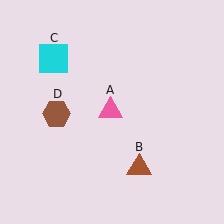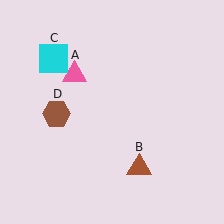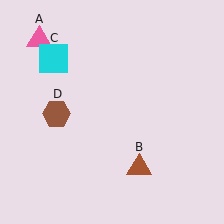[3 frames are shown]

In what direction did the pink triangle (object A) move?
The pink triangle (object A) moved up and to the left.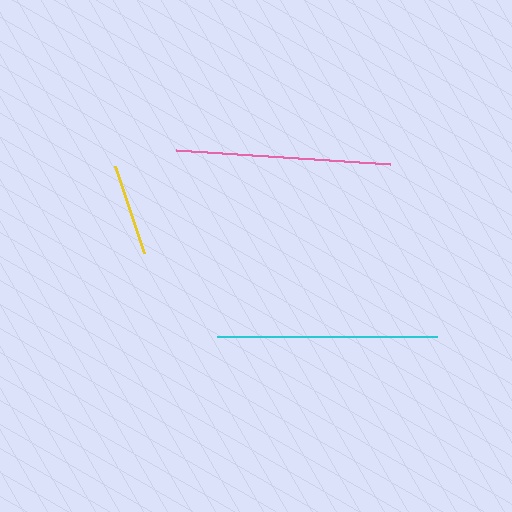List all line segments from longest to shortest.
From longest to shortest: cyan, pink, yellow.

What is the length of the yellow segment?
The yellow segment is approximately 92 pixels long.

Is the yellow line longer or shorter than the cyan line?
The cyan line is longer than the yellow line.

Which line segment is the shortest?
The yellow line is the shortest at approximately 92 pixels.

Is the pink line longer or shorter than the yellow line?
The pink line is longer than the yellow line.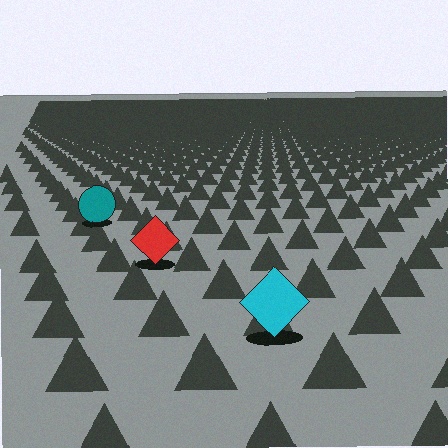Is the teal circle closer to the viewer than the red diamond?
No. The red diamond is closer — you can tell from the texture gradient: the ground texture is coarser near it.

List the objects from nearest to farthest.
From nearest to farthest: the cyan diamond, the red diamond, the teal circle.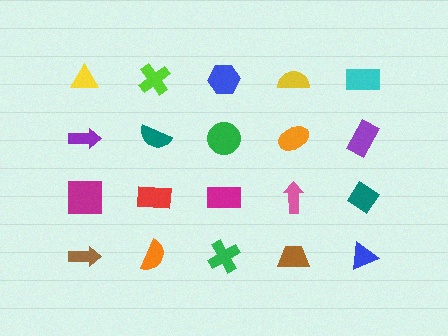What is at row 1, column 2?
A lime cross.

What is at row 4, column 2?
An orange semicircle.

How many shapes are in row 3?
5 shapes.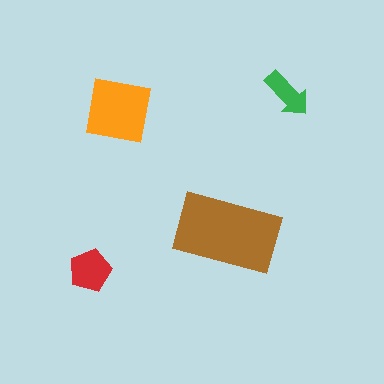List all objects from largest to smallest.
The brown rectangle, the orange square, the red pentagon, the green arrow.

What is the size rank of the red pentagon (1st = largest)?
3rd.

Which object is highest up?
The green arrow is topmost.